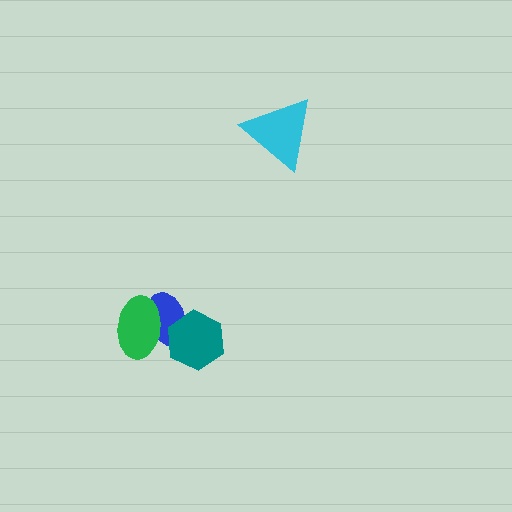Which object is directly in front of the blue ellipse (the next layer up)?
The green ellipse is directly in front of the blue ellipse.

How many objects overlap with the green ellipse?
1 object overlaps with the green ellipse.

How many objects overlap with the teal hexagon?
1 object overlaps with the teal hexagon.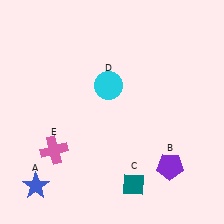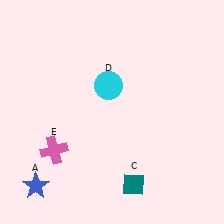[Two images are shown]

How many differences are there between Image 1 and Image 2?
There is 1 difference between the two images.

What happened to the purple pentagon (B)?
The purple pentagon (B) was removed in Image 2. It was in the bottom-right area of Image 1.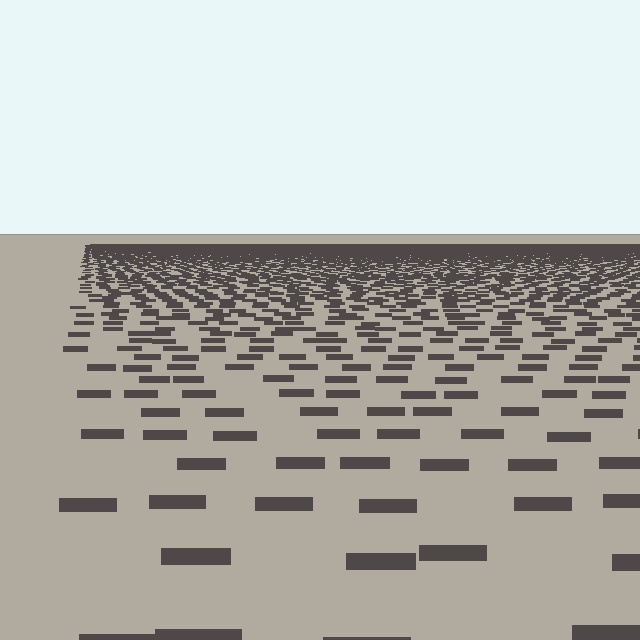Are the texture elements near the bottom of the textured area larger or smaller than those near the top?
Larger. Near the bottom, elements are closer to the viewer and appear at a bigger on-screen size.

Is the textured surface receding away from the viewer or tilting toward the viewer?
The surface is receding away from the viewer. Texture elements get smaller and denser toward the top.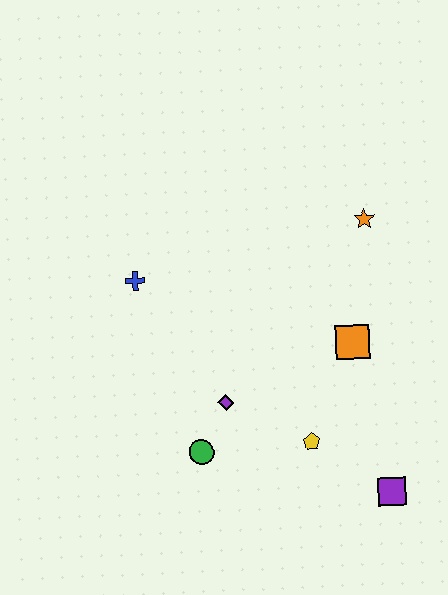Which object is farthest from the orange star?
The green circle is farthest from the orange star.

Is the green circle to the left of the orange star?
Yes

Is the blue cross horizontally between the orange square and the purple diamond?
No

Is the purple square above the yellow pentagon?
No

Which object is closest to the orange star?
The orange square is closest to the orange star.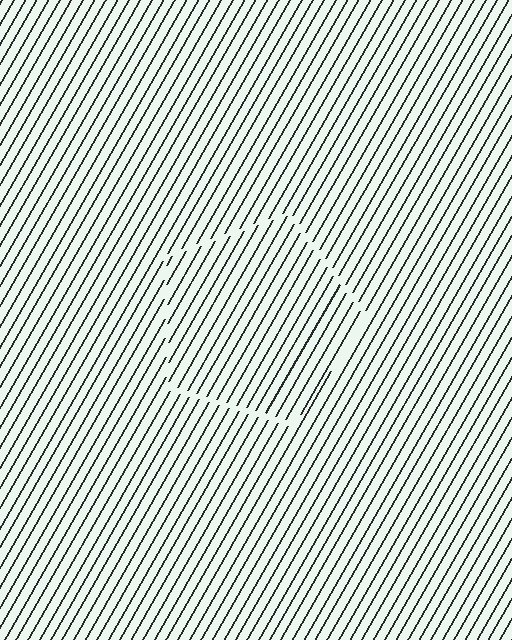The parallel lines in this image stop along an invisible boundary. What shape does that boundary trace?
An illusory pentagon. The interior of the shape contains the same grating, shifted by half a period — the contour is defined by the phase discontinuity where line-ends from the inner and outer gratings abut.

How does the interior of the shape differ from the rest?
The interior of the shape contains the same grating, shifted by half a period — the contour is defined by the phase discontinuity where line-ends from the inner and outer gratings abut.